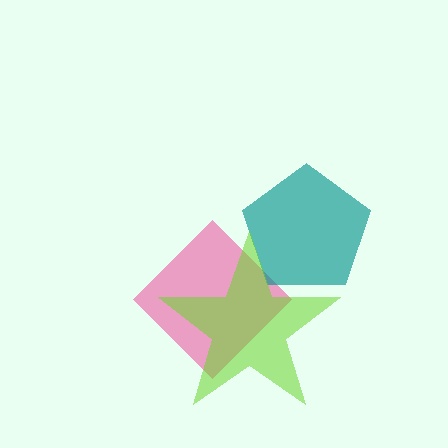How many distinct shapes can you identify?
There are 3 distinct shapes: a pink diamond, a teal pentagon, a lime star.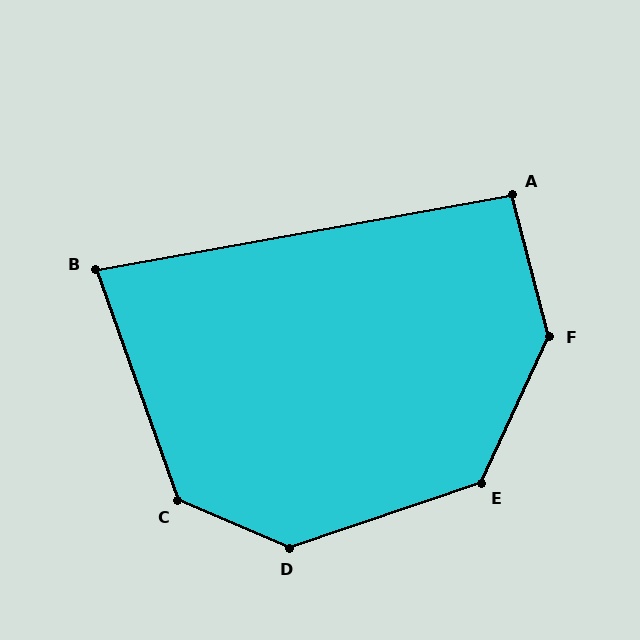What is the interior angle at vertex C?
Approximately 133 degrees (obtuse).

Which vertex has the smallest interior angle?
B, at approximately 81 degrees.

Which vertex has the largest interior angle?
F, at approximately 141 degrees.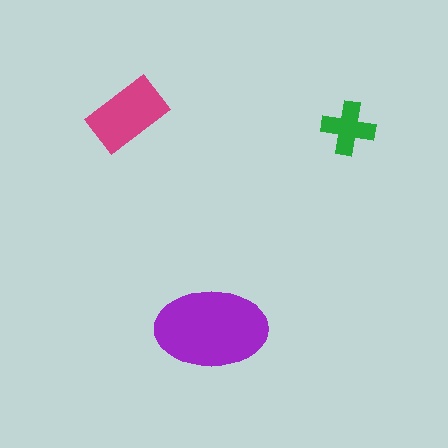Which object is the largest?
The purple ellipse.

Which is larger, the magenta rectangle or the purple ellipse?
The purple ellipse.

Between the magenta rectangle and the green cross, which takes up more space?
The magenta rectangle.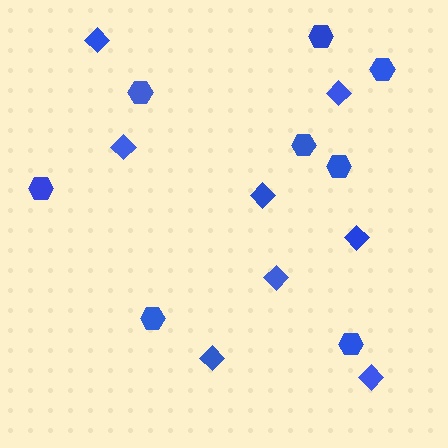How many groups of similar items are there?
There are 2 groups: one group of hexagons (8) and one group of diamonds (8).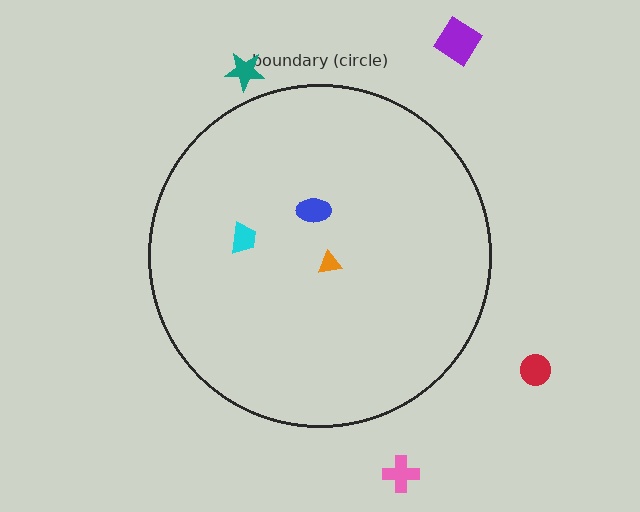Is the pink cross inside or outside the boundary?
Outside.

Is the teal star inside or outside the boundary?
Outside.